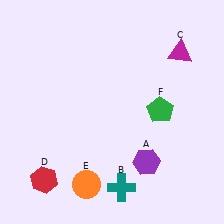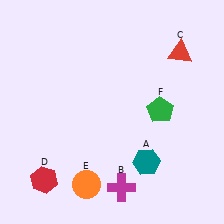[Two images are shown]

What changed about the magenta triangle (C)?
In Image 1, C is magenta. In Image 2, it changed to red.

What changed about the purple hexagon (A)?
In Image 1, A is purple. In Image 2, it changed to teal.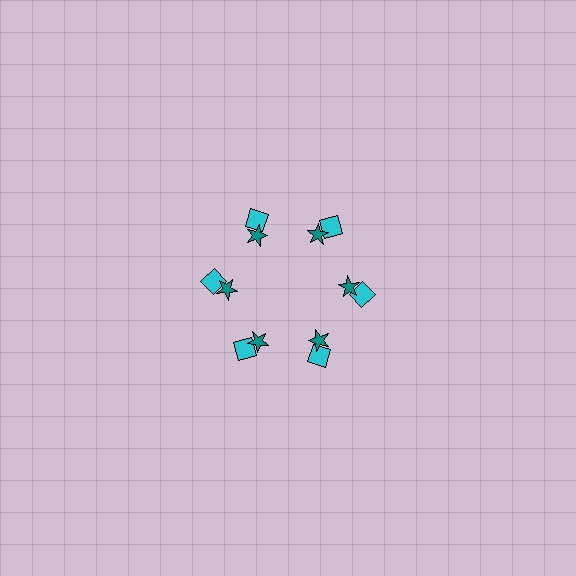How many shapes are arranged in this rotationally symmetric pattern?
There are 12 shapes, arranged in 6 groups of 2.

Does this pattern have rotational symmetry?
Yes, this pattern has 6-fold rotational symmetry. It looks the same after rotating 60 degrees around the center.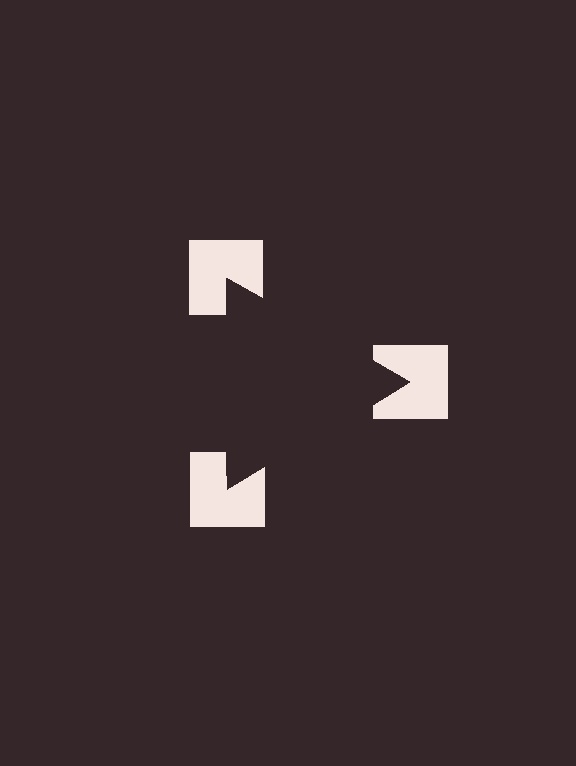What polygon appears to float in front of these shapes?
An illusory triangle — its edges are inferred from the aligned wedge cuts in the notched squares, not physically drawn.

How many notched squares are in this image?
There are 3 — one at each vertex of the illusory triangle.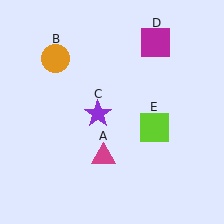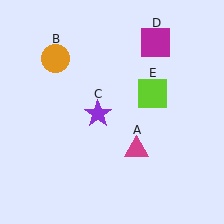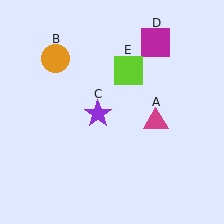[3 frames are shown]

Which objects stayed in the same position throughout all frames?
Orange circle (object B) and purple star (object C) and magenta square (object D) remained stationary.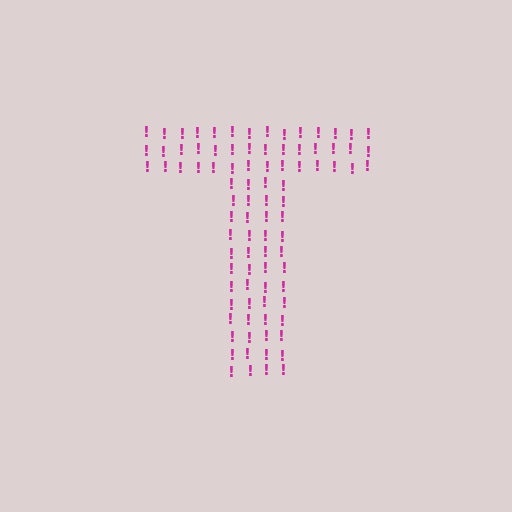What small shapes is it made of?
It is made of small exclamation marks.